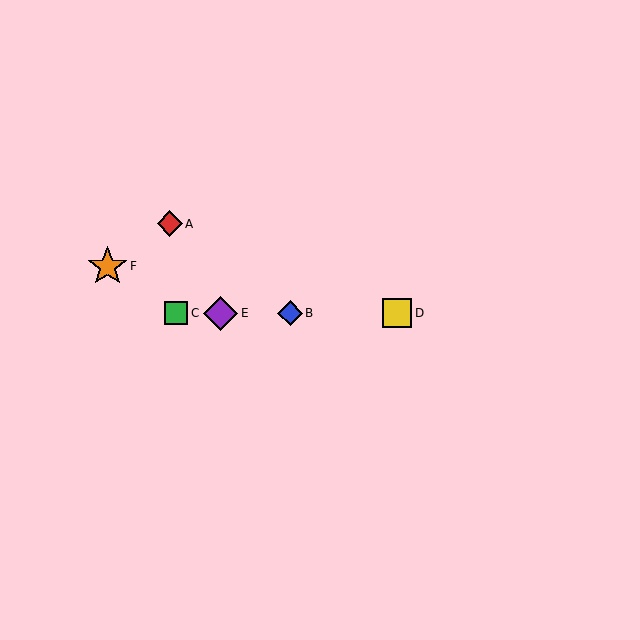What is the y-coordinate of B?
Object B is at y≈313.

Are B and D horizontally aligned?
Yes, both are at y≈313.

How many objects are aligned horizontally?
4 objects (B, C, D, E) are aligned horizontally.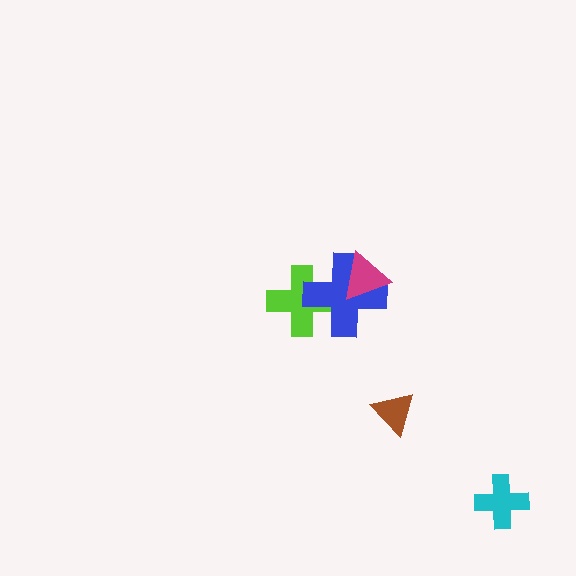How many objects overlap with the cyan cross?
0 objects overlap with the cyan cross.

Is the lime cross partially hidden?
Yes, it is partially covered by another shape.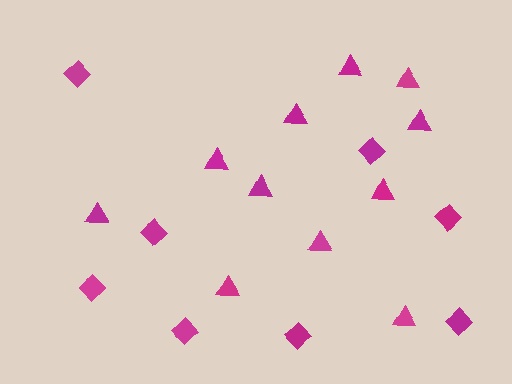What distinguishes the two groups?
There are 2 groups: one group of triangles (11) and one group of diamonds (8).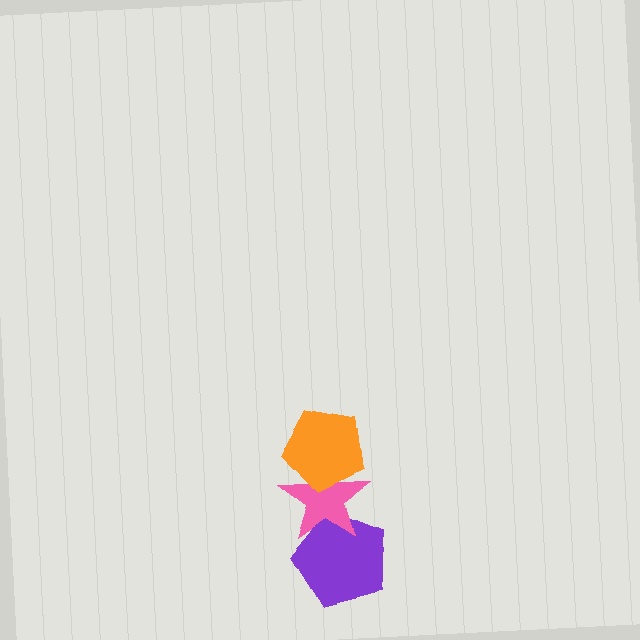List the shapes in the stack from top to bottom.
From top to bottom: the orange pentagon, the pink star, the purple pentagon.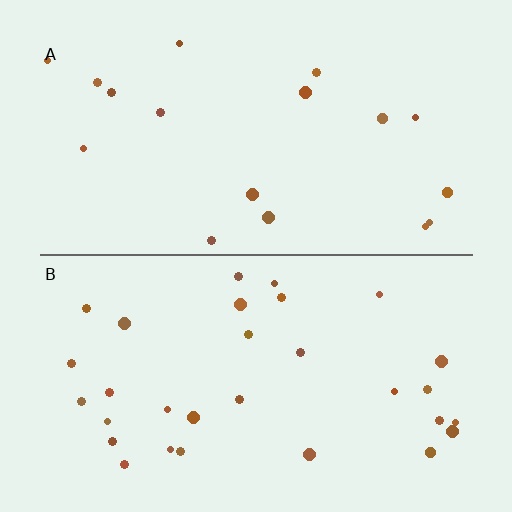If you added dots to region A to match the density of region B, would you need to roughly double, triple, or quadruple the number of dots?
Approximately double.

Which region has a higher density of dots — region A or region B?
B (the bottom).